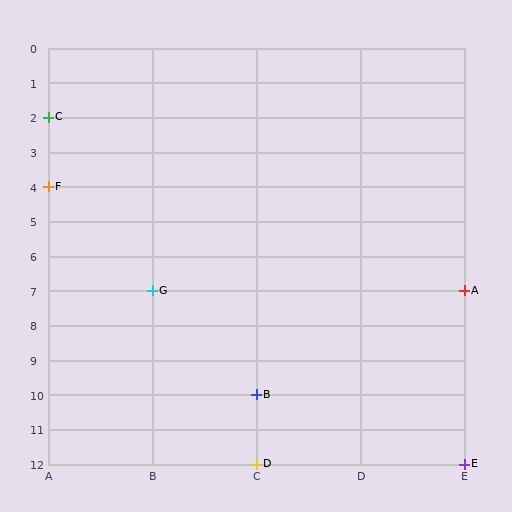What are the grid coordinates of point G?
Point G is at grid coordinates (B, 7).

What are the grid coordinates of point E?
Point E is at grid coordinates (E, 12).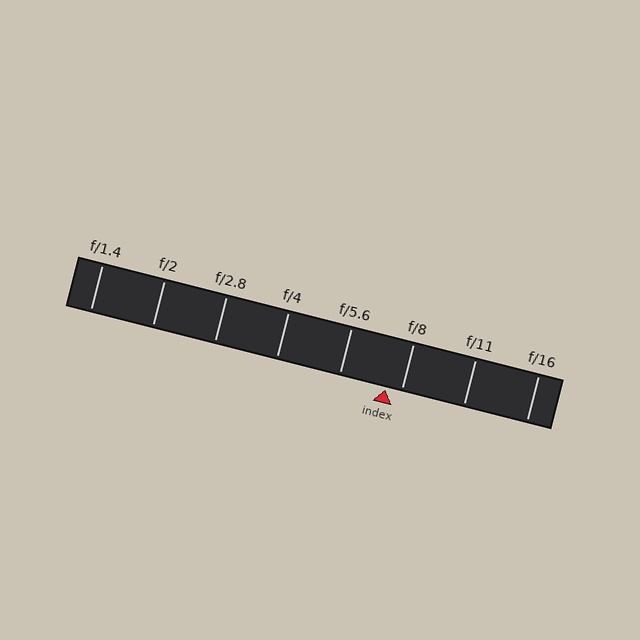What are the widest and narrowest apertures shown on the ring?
The widest aperture shown is f/1.4 and the narrowest is f/16.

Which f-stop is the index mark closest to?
The index mark is closest to f/8.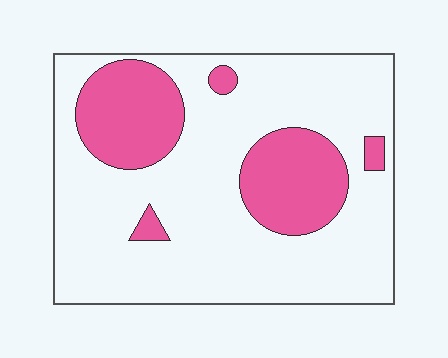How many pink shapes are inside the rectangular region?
5.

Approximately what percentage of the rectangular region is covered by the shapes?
Approximately 25%.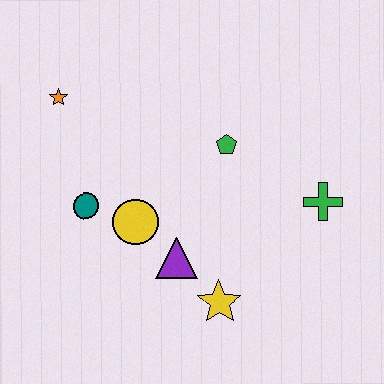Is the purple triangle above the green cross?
No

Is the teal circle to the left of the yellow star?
Yes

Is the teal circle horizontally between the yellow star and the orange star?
Yes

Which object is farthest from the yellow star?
The orange star is farthest from the yellow star.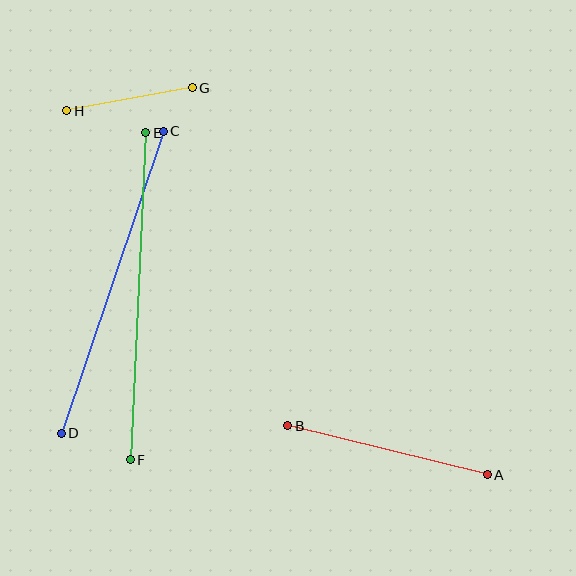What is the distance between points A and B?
The distance is approximately 206 pixels.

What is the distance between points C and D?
The distance is approximately 319 pixels.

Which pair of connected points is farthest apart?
Points E and F are farthest apart.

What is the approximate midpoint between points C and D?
The midpoint is at approximately (112, 282) pixels.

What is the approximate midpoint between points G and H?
The midpoint is at approximately (129, 99) pixels.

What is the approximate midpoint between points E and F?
The midpoint is at approximately (138, 296) pixels.